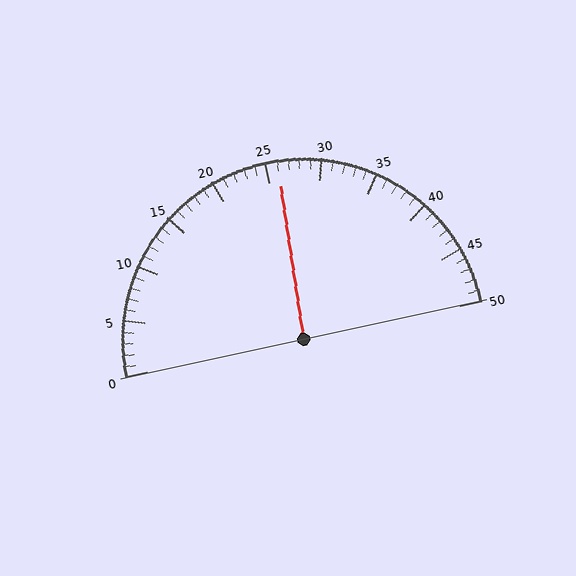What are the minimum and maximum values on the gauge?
The gauge ranges from 0 to 50.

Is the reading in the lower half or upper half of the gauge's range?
The reading is in the upper half of the range (0 to 50).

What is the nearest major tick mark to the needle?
The nearest major tick mark is 25.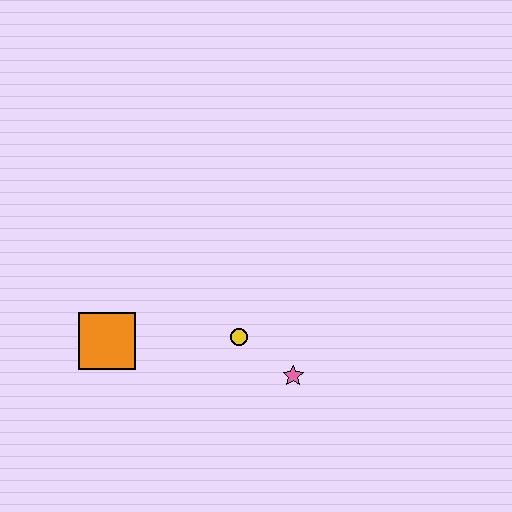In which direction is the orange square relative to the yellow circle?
The orange square is to the left of the yellow circle.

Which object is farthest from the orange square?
The pink star is farthest from the orange square.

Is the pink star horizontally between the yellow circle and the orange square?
No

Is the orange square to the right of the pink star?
No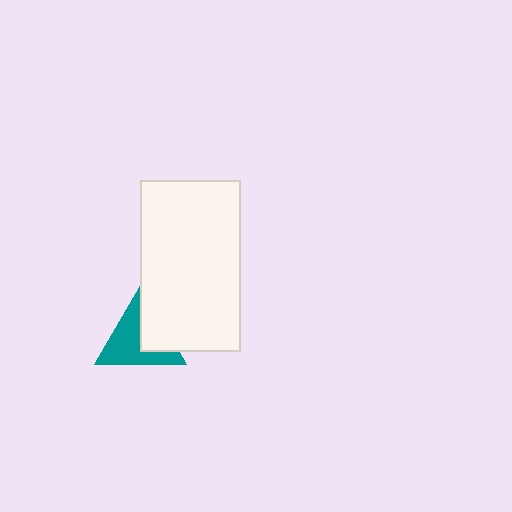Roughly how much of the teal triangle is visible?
About half of it is visible (roughly 64%).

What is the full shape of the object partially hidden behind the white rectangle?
The partially hidden object is a teal triangle.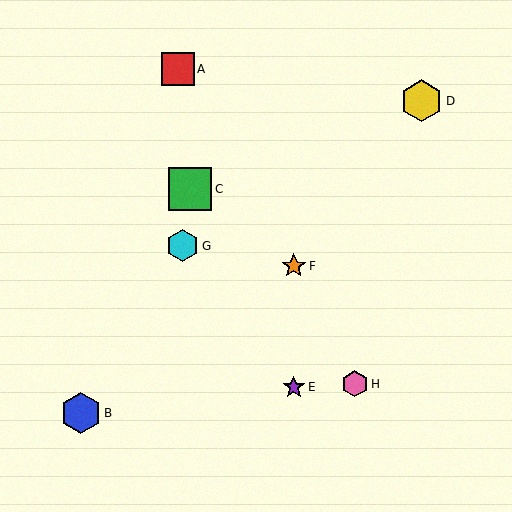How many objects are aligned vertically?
2 objects (E, F) are aligned vertically.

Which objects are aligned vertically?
Objects E, F are aligned vertically.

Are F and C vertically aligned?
No, F is at x≈294 and C is at x≈190.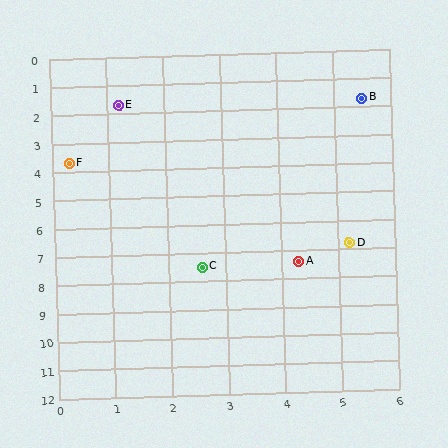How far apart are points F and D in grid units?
Points F and D are about 5.8 grid units apart.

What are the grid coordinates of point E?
Point E is at approximately (1.2, 1.7).